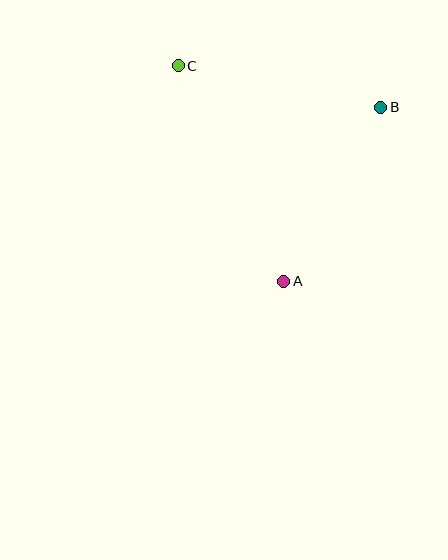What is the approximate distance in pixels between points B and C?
The distance between B and C is approximately 207 pixels.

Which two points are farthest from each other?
Points A and C are farthest from each other.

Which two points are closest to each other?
Points A and B are closest to each other.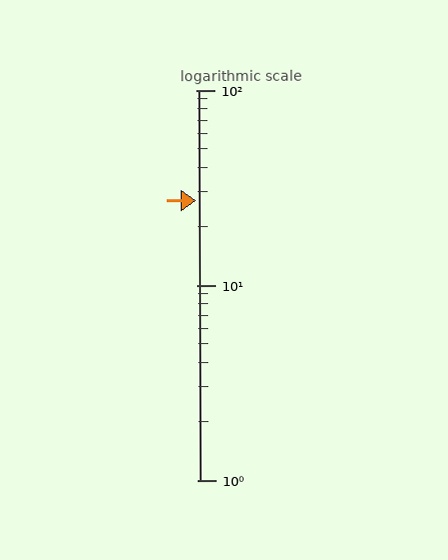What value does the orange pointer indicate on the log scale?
The pointer indicates approximately 27.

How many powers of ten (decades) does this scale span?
The scale spans 2 decades, from 1 to 100.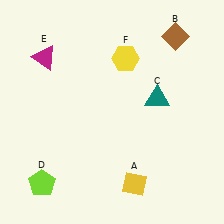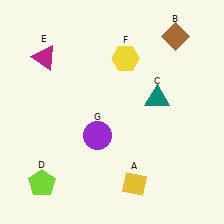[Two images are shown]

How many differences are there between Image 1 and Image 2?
There is 1 difference between the two images.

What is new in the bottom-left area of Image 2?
A purple circle (G) was added in the bottom-left area of Image 2.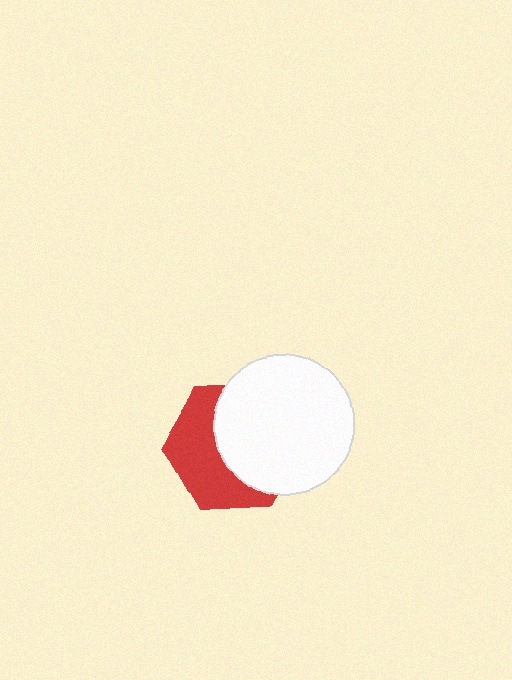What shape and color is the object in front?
The object in front is a white circle.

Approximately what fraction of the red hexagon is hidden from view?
Roughly 53% of the red hexagon is hidden behind the white circle.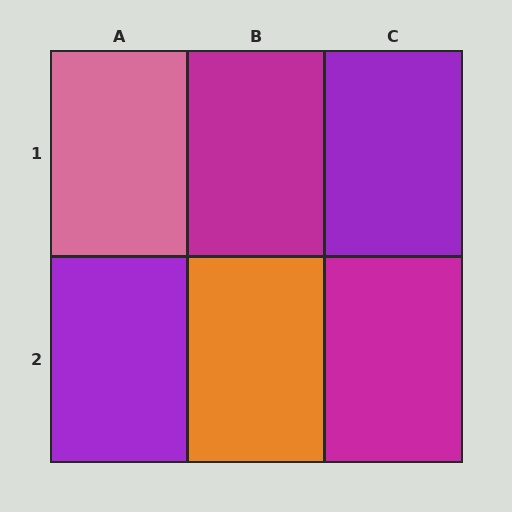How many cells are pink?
1 cell is pink.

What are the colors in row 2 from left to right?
Purple, orange, magenta.